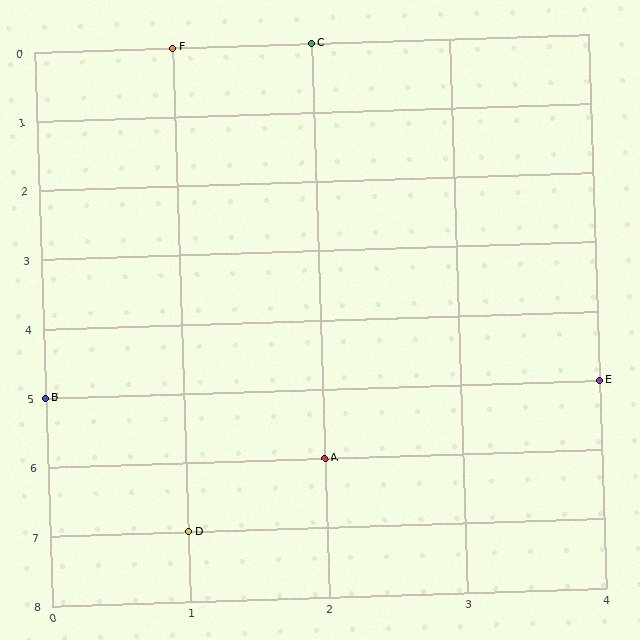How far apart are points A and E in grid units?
Points A and E are 2 columns and 1 row apart (about 2.2 grid units diagonally).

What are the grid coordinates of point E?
Point E is at grid coordinates (4, 5).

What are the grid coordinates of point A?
Point A is at grid coordinates (2, 6).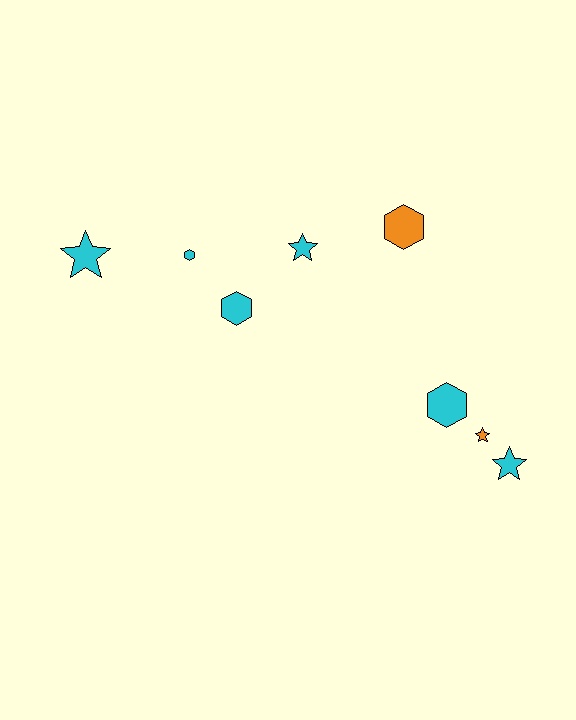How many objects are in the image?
There are 8 objects.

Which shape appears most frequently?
Star, with 4 objects.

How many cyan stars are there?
There are 3 cyan stars.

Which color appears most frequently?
Cyan, with 6 objects.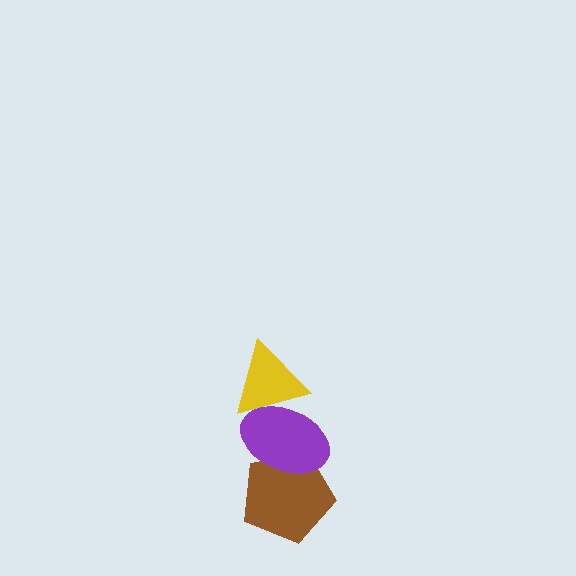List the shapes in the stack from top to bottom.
From top to bottom: the yellow triangle, the purple ellipse, the brown pentagon.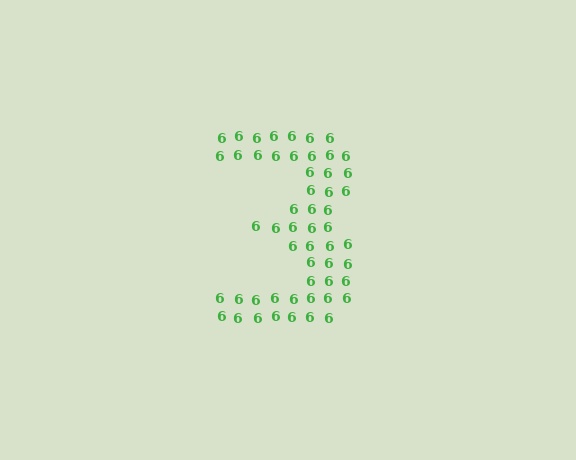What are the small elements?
The small elements are digit 6's.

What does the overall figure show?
The overall figure shows the digit 3.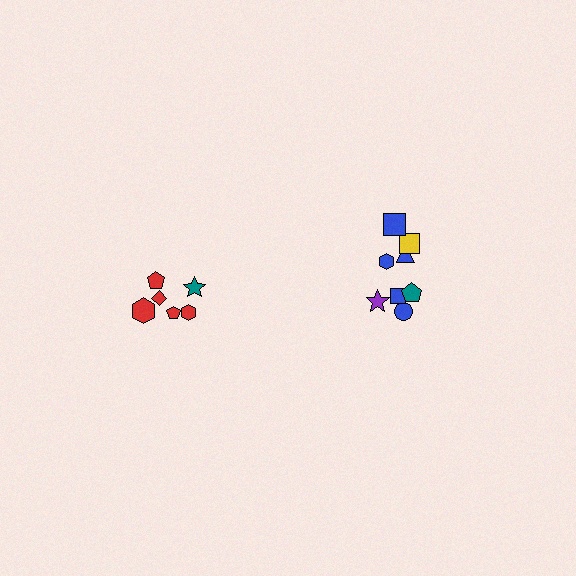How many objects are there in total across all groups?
There are 14 objects.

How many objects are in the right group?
There are 8 objects.